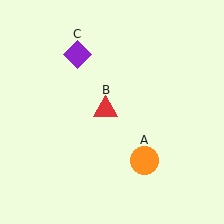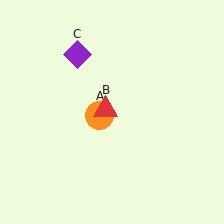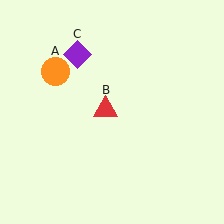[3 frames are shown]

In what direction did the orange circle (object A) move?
The orange circle (object A) moved up and to the left.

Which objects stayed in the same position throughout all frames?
Red triangle (object B) and purple diamond (object C) remained stationary.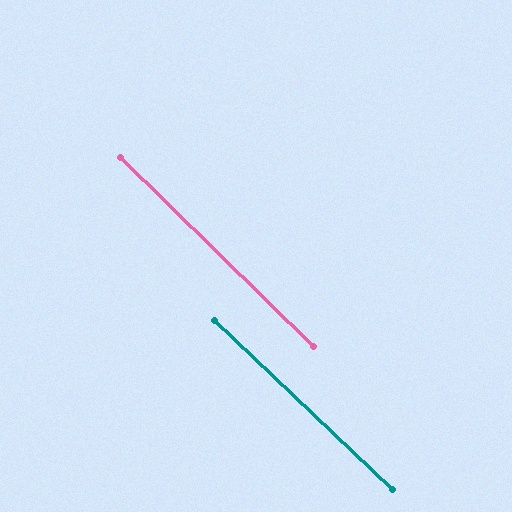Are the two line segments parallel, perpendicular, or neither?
Parallel — their directions differ by only 0.9°.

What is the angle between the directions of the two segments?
Approximately 1 degree.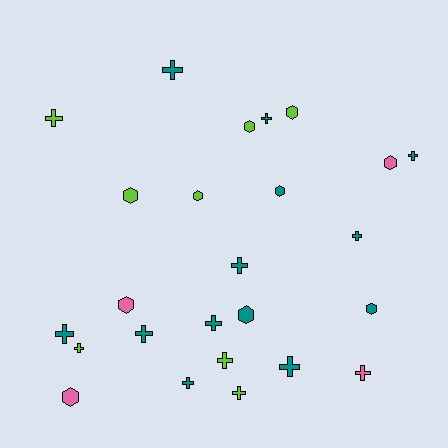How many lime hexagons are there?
There are 4 lime hexagons.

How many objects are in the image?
There are 25 objects.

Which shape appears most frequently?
Cross, with 15 objects.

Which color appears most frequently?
Teal, with 13 objects.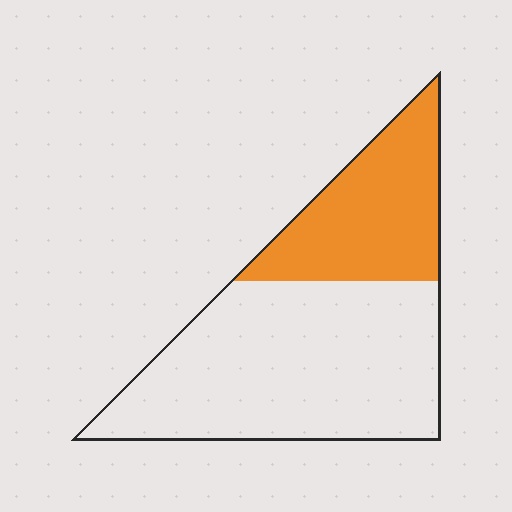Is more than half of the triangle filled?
No.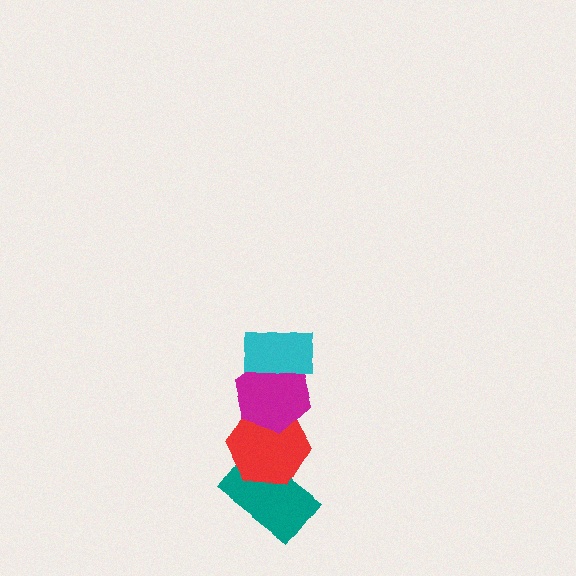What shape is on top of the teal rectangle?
The red hexagon is on top of the teal rectangle.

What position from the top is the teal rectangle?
The teal rectangle is 4th from the top.